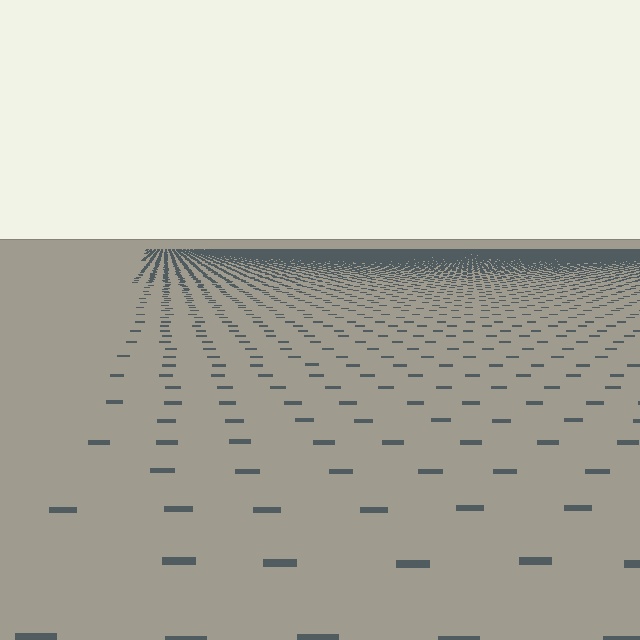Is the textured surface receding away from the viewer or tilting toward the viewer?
The surface is receding away from the viewer. Texture elements get smaller and denser toward the top.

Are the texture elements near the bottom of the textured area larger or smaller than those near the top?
Larger. Near the bottom, elements are closer to the viewer and appear at a bigger on-screen size.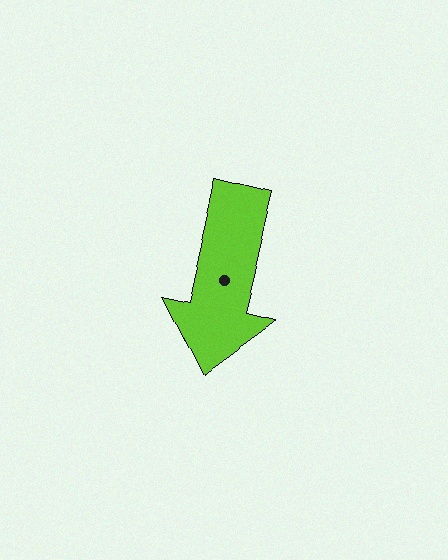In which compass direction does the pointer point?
South.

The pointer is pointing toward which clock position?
Roughly 6 o'clock.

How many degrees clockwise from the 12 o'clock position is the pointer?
Approximately 193 degrees.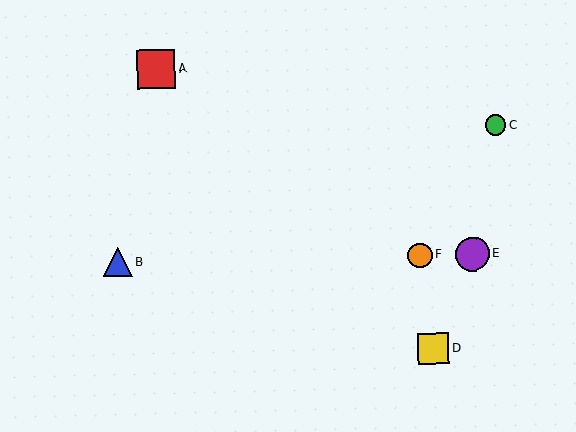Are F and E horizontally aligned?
Yes, both are at y≈255.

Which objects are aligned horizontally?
Objects B, E, F are aligned horizontally.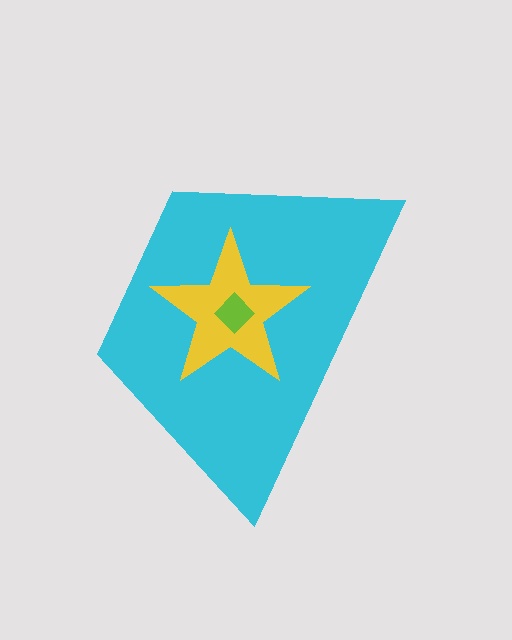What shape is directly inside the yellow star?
The lime diamond.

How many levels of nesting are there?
3.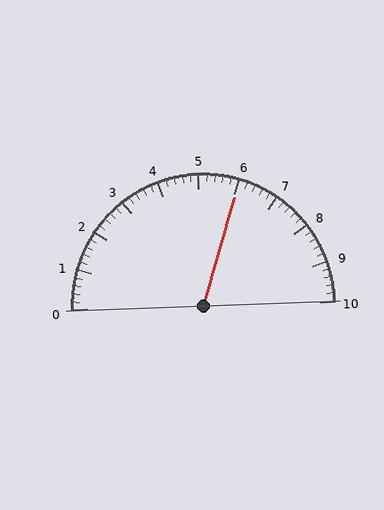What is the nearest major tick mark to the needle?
The nearest major tick mark is 6.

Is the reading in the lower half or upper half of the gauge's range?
The reading is in the upper half of the range (0 to 10).